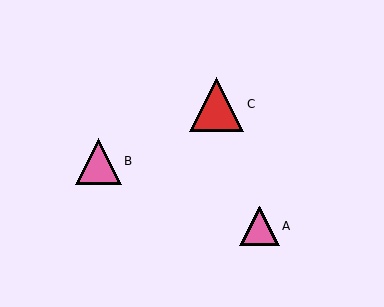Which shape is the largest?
The red triangle (labeled C) is the largest.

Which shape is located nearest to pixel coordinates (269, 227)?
The pink triangle (labeled A) at (260, 226) is nearest to that location.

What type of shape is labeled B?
Shape B is a pink triangle.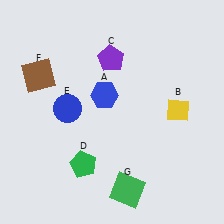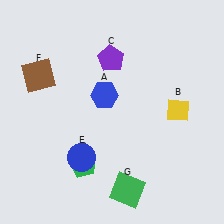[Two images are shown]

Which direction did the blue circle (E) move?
The blue circle (E) moved down.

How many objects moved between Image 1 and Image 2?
1 object moved between the two images.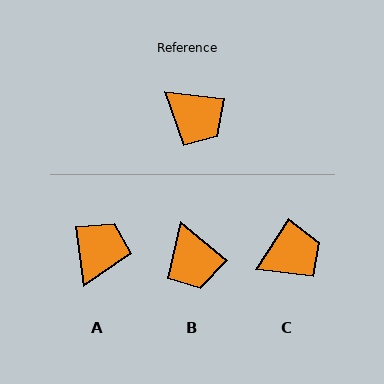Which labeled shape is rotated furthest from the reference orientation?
A, about 105 degrees away.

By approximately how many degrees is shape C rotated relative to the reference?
Approximately 64 degrees counter-clockwise.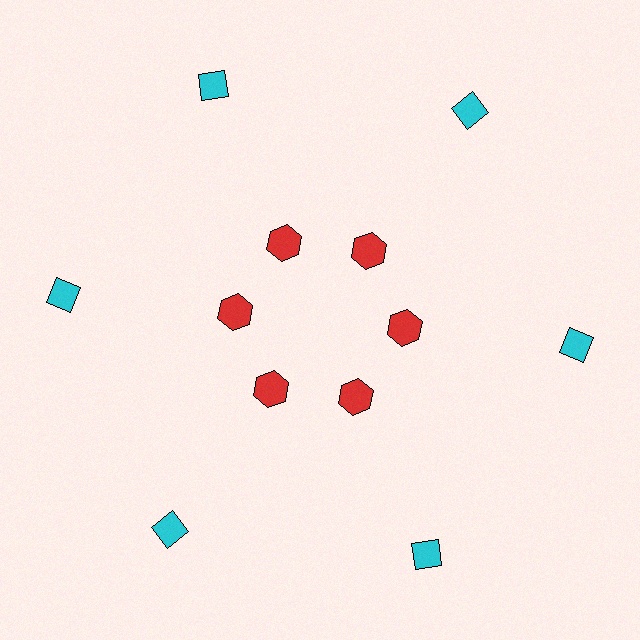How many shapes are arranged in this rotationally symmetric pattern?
There are 12 shapes, arranged in 6 groups of 2.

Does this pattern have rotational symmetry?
Yes, this pattern has 6-fold rotational symmetry. It looks the same after rotating 60 degrees around the center.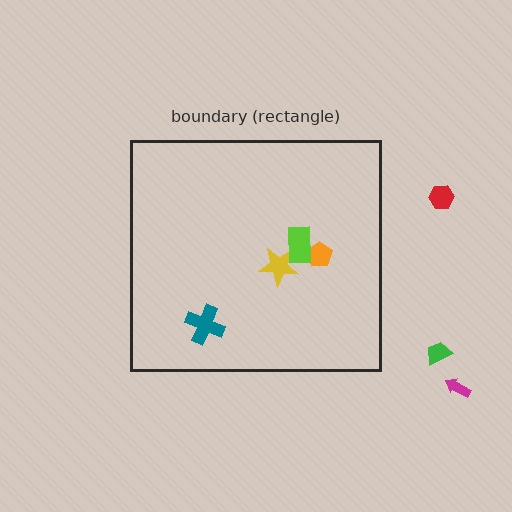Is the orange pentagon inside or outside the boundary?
Inside.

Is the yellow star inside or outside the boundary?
Inside.